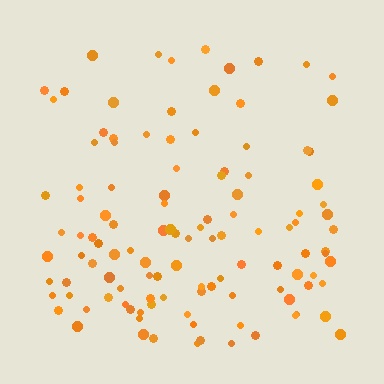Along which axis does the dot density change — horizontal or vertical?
Vertical.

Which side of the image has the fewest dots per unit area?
The top.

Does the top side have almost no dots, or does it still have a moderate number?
Still a moderate number, just noticeably fewer than the bottom.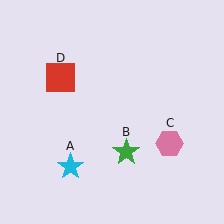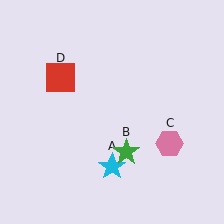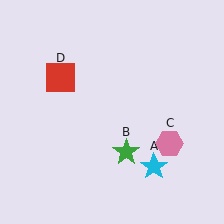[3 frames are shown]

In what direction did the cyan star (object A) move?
The cyan star (object A) moved right.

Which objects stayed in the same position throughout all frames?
Green star (object B) and pink hexagon (object C) and red square (object D) remained stationary.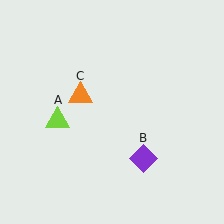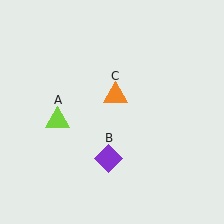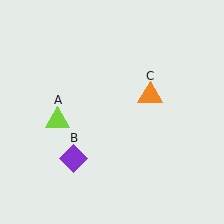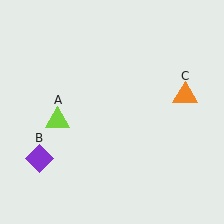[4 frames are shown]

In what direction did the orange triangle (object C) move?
The orange triangle (object C) moved right.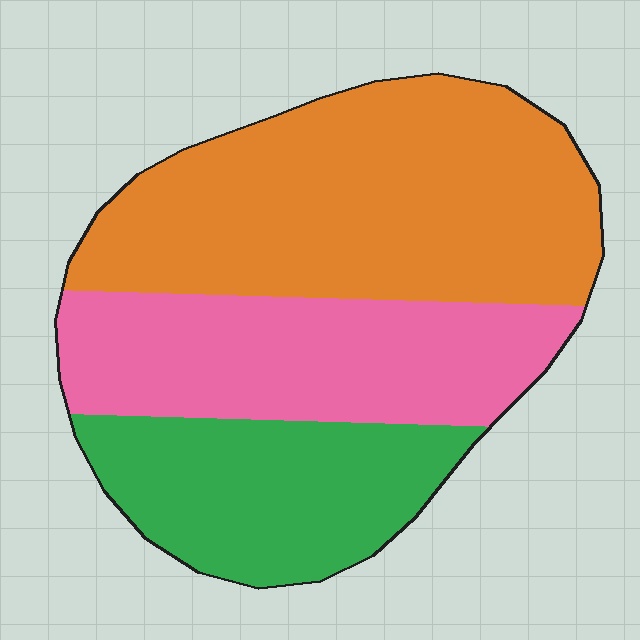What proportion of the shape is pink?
Pink takes up about one third (1/3) of the shape.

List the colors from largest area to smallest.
From largest to smallest: orange, pink, green.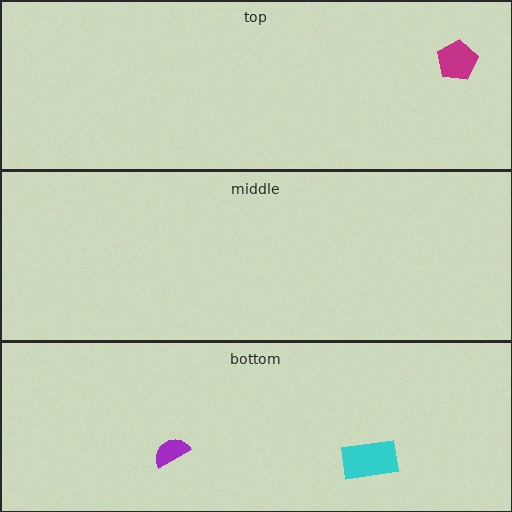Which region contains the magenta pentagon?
The top region.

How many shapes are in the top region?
1.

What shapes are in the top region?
The magenta pentagon.